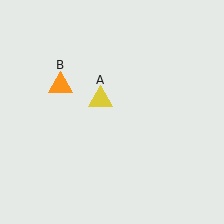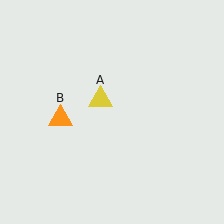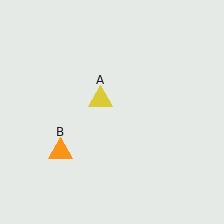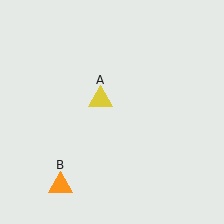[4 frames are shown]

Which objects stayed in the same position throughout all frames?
Yellow triangle (object A) remained stationary.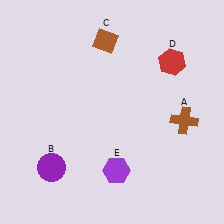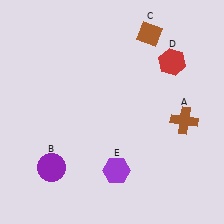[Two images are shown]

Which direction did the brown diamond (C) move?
The brown diamond (C) moved right.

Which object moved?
The brown diamond (C) moved right.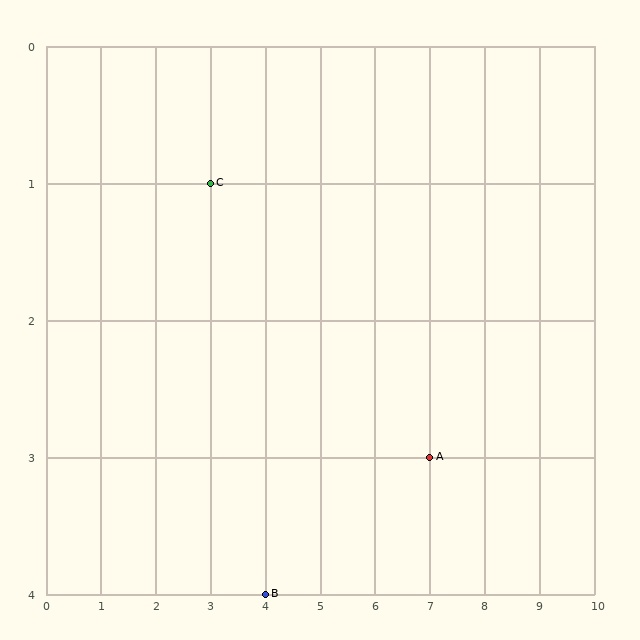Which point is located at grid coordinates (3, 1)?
Point C is at (3, 1).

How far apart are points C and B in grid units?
Points C and B are 1 column and 3 rows apart (about 3.2 grid units diagonally).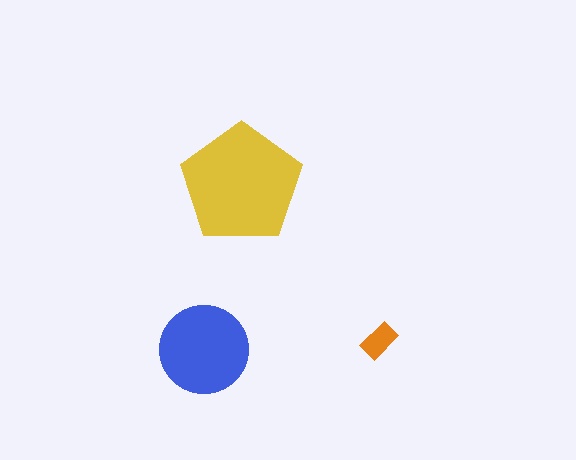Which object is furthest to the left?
The blue circle is leftmost.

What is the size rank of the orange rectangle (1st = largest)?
3rd.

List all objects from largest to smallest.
The yellow pentagon, the blue circle, the orange rectangle.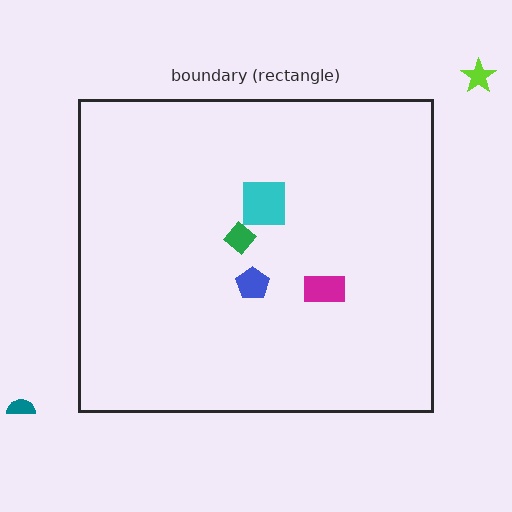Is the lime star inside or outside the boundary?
Outside.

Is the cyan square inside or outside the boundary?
Inside.